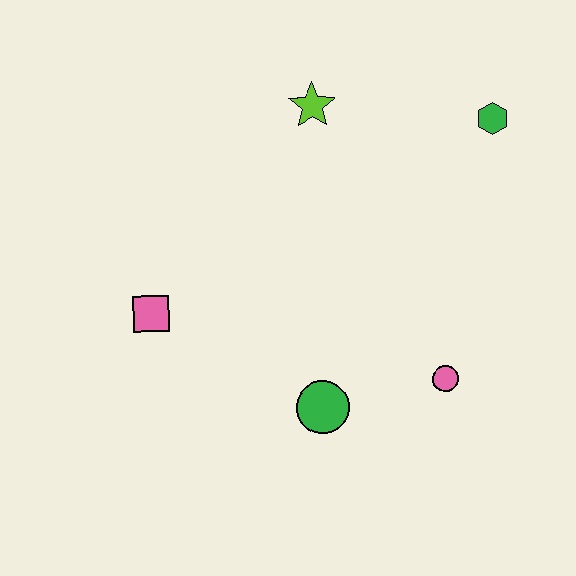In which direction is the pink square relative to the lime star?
The pink square is below the lime star.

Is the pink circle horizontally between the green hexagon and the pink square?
Yes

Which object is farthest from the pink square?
The green hexagon is farthest from the pink square.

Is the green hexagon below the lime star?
Yes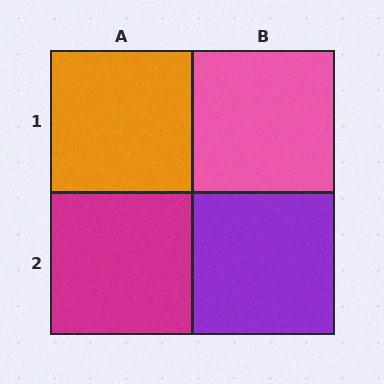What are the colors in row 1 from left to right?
Orange, pink.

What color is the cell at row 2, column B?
Purple.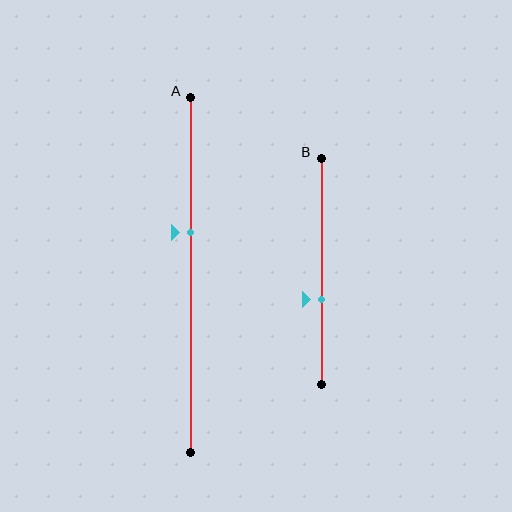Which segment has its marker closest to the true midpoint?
Segment A has its marker closest to the true midpoint.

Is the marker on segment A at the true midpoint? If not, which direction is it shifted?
No, the marker on segment A is shifted upward by about 12% of the segment length.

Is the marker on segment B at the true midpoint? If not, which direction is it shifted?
No, the marker on segment B is shifted downward by about 13% of the segment length.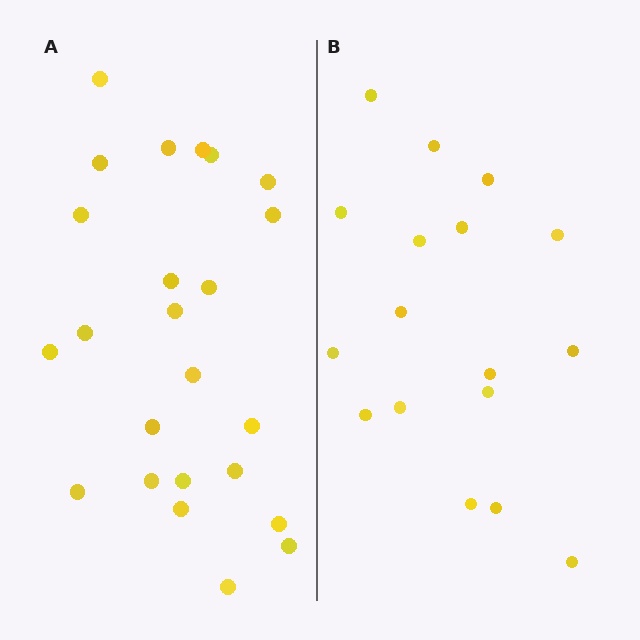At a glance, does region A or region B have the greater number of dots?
Region A (the left region) has more dots.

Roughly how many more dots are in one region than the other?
Region A has roughly 8 or so more dots than region B.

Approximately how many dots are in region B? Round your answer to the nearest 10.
About 20 dots. (The exact count is 17, which rounds to 20.)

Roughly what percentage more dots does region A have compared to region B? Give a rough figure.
About 40% more.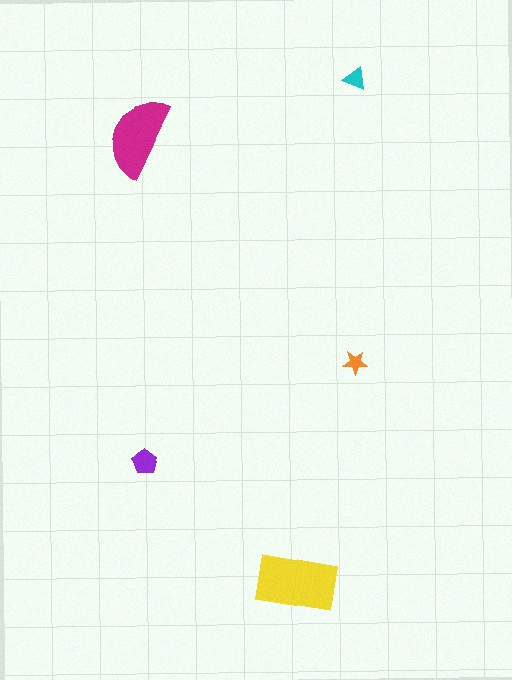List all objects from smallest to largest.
The orange star, the cyan triangle, the purple pentagon, the magenta semicircle, the yellow rectangle.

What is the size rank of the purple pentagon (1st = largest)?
3rd.